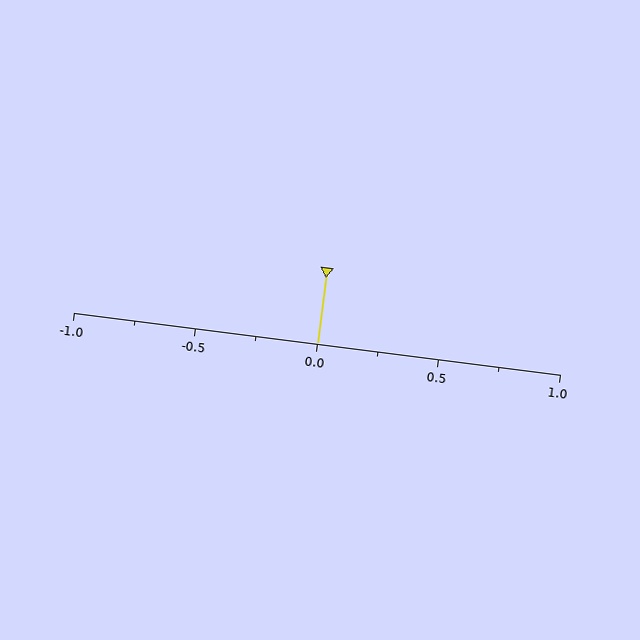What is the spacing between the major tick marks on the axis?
The major ticks are spaced 0.5 apart.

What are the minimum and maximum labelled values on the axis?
The axis runs from -1.0 to 1.0.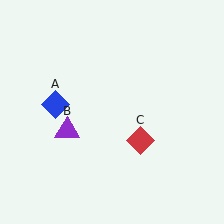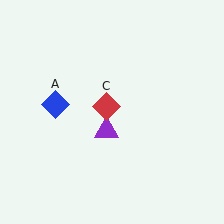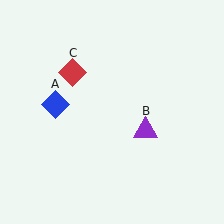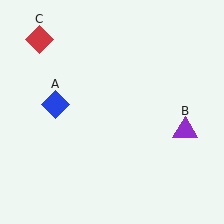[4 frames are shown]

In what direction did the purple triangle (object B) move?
The purple triangle (object B) moved right.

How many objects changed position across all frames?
2 objects changed position: purple triangle (object B), red diamond (object C).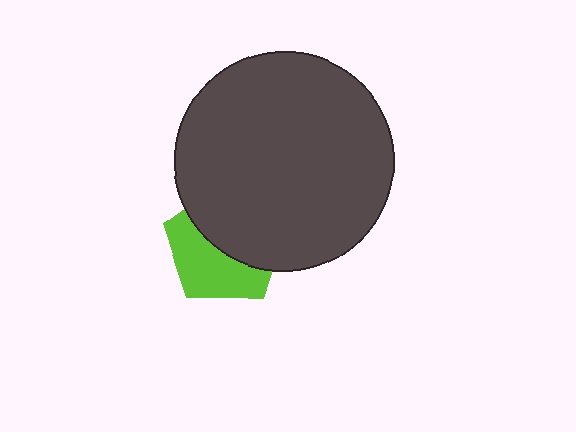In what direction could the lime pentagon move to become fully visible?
The lime pentagon could move down. That would shift it out from behind the dark gray circle entirely.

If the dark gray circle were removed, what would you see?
You would see the complete lime pentagon.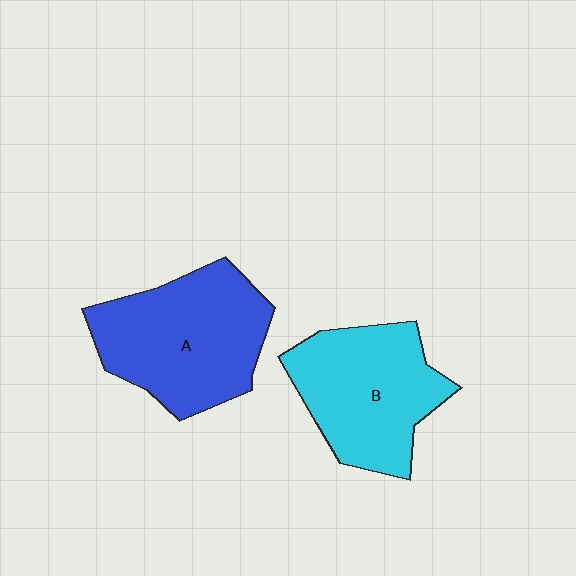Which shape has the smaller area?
Shape B (cyan).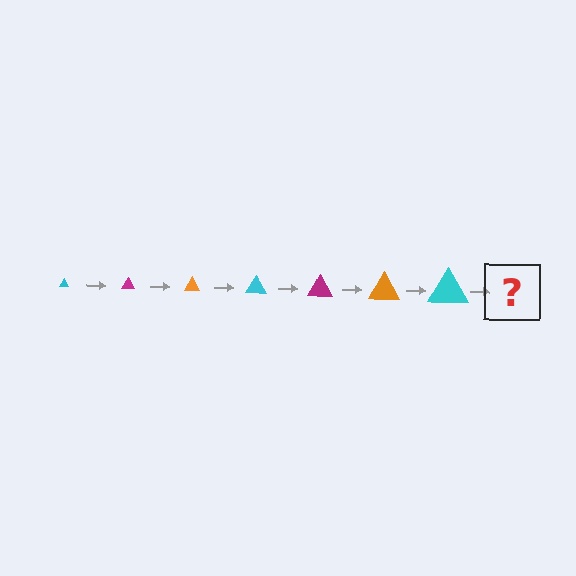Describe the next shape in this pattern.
It should be a magenta triangle, larger than the previous one.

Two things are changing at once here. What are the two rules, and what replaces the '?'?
The two rules are that the triangle grows larger each step and the color cycles through cyan, magenta, and orange. The '?' should be a magenta triangle, larger than the previous one.